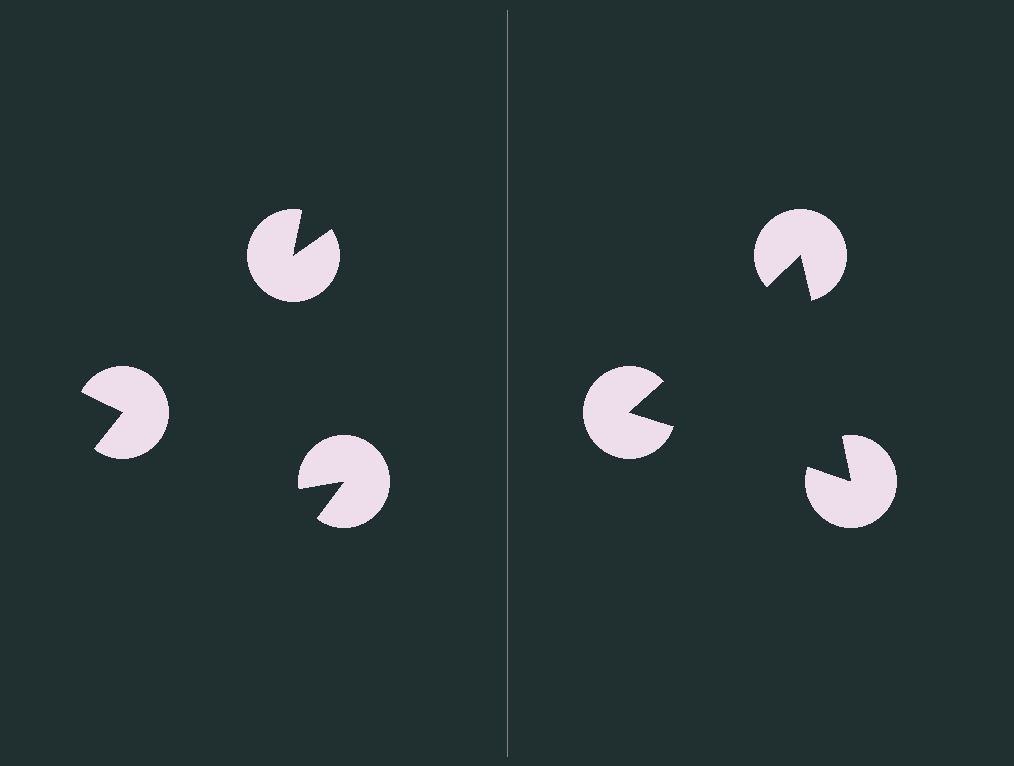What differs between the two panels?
The pac-man discs are positioned identically on both sides; only the wedge orientations differ. On the right they align to a triangle; on the left they are misaligned.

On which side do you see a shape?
An illusory triangle appears on the right side. On the left side the wedge cuts are rotated, so no coherent shape forms.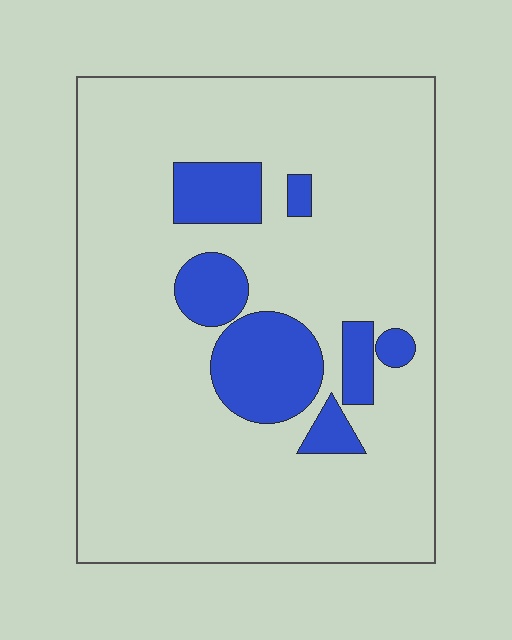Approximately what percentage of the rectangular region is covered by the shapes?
Approximately 15%.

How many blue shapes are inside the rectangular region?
7.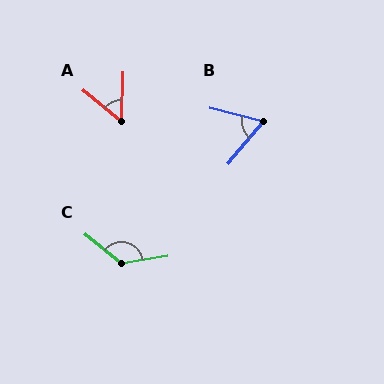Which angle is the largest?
C, at approximately 132 degrees.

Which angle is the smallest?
A, at approximately 52 degrees.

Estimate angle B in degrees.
Approximately 65 degrees.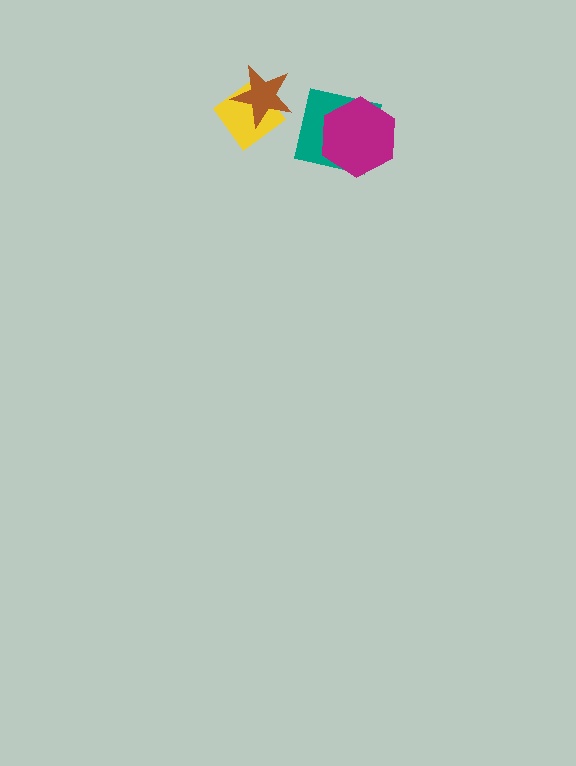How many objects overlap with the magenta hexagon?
1 object overlaps with the magenta hexagon.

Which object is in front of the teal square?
The magenta hexagon is in front of the teal square.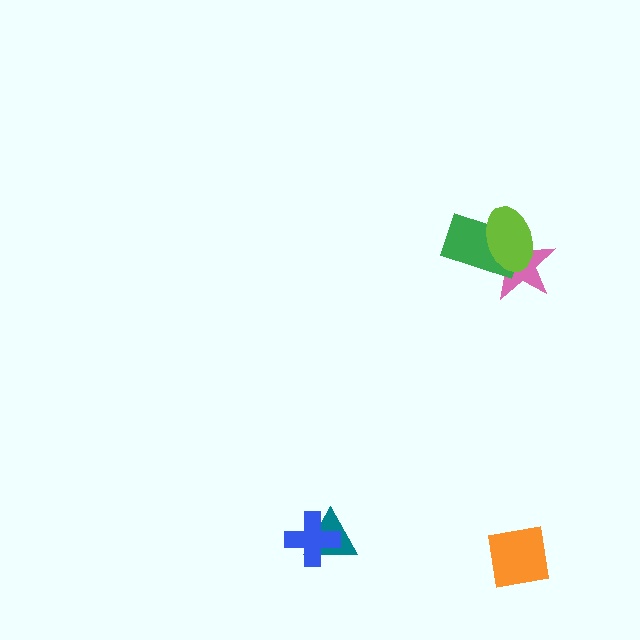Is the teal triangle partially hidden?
Yes, it is partially covered by another shape.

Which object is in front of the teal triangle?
The blue cross is in front of the teal triangle.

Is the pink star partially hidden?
Yes, it is partially covered by another shape.